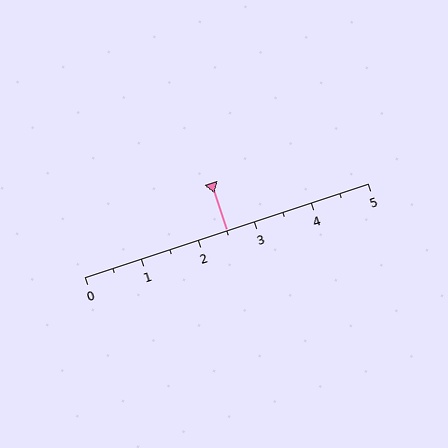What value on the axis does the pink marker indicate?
The marker indicates approximately 2.5.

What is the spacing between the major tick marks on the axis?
The major ticks are spaced 1 apart.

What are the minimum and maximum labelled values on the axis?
The axis runs from 0 to 5.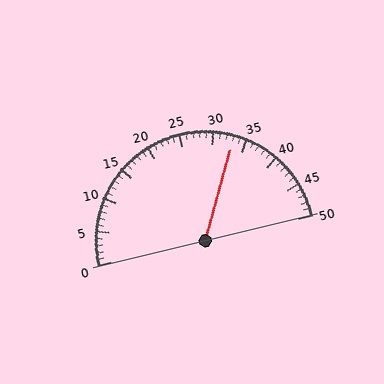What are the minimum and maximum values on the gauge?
The gauge ranges from 0 to 50.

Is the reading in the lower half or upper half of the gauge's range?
The reading is in the upper half of the range (0 to 50).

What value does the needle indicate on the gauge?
The needle indicates approximately 33.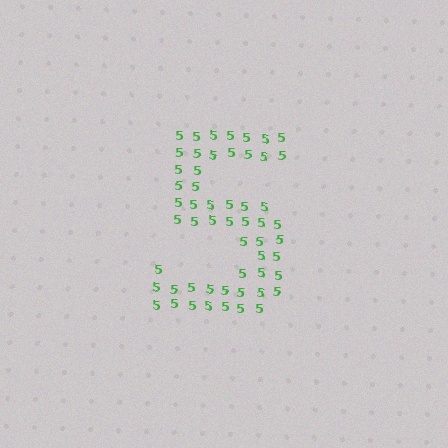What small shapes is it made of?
It is made of small digit 5's.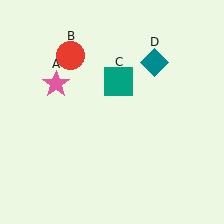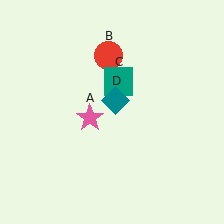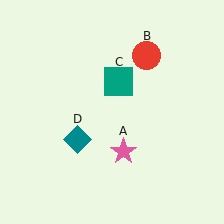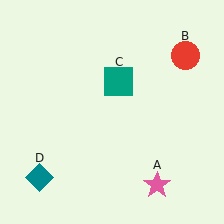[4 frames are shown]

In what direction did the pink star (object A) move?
The pink star (object A) moved down and to the right.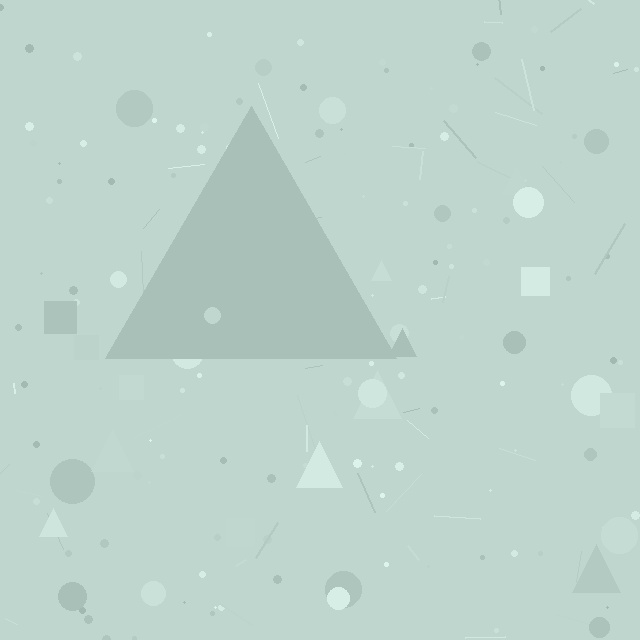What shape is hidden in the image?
A triangle is hidden in the image.